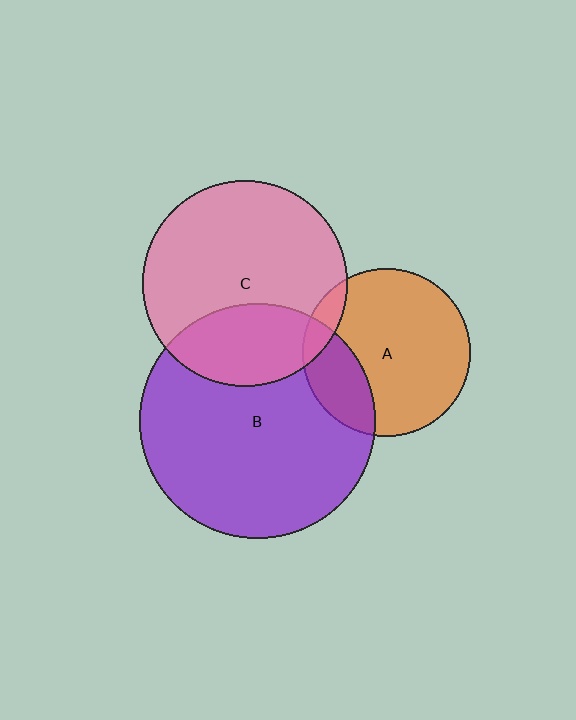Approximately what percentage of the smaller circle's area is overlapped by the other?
Approximately 25%.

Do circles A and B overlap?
Yes.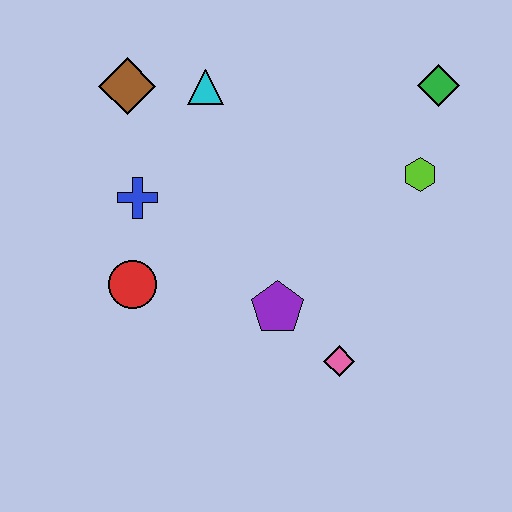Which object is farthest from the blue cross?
The green diamond is farthest from the blue cross.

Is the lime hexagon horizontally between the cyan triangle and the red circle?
No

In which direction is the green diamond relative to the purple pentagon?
The green diamond is above the purple pentagon.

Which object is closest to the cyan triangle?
The brown diamond is closest to the cyan triangle.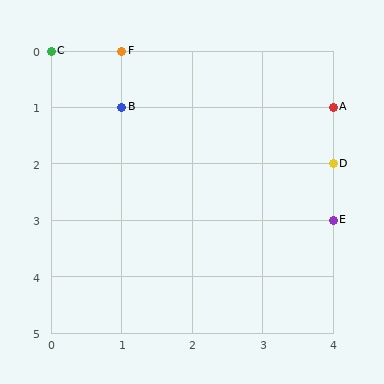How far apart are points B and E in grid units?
Points B and E are 3 columns and 2 rows apart (about 3.6 grid units diagonally).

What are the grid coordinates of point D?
Point D is at grid coordinates (4, 2).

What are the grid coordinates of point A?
Point A is at grid coordinates (4, 1).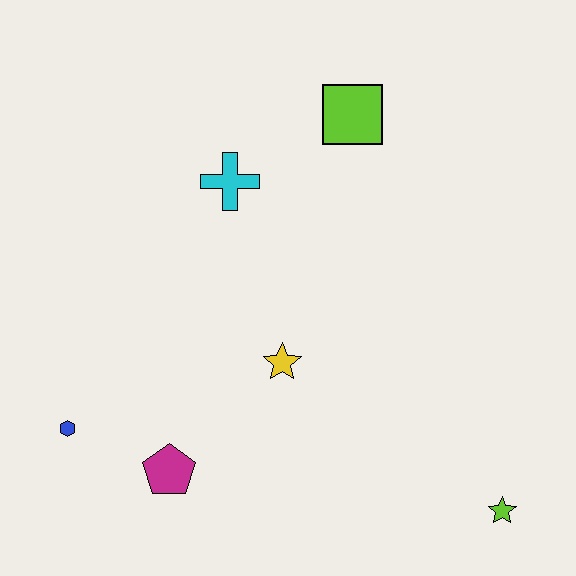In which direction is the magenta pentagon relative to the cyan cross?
The magenta pentagon is below the cyan cross.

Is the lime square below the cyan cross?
No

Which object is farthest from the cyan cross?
The lime star is farthest from the cyan cross.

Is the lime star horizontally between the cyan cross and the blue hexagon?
No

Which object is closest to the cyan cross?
The lime square is closest to the cyan cross.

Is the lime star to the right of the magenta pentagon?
Yes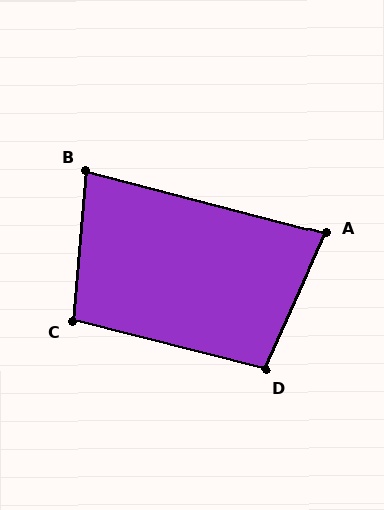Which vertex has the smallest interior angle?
B, at approximately 80 degrees.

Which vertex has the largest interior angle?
D, at approximately 100 degrees.